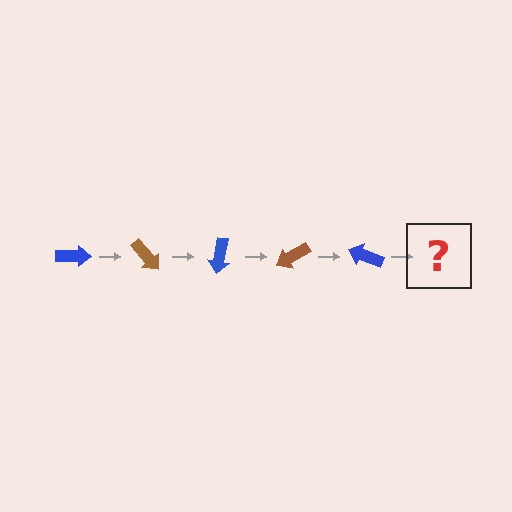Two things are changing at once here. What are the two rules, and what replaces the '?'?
The two rules are that it rotates 50 degrees each step and the color cycles through blue and brown. The '?' should be a brown arrow, rotated 250 degrees from the start.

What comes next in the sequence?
The next element should be a brown arrow, rotated 250 degrees from the start.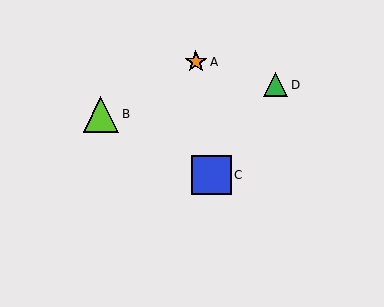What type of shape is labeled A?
Shape A is an orange star.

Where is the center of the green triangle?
The center of the green triangle is at (276, 85).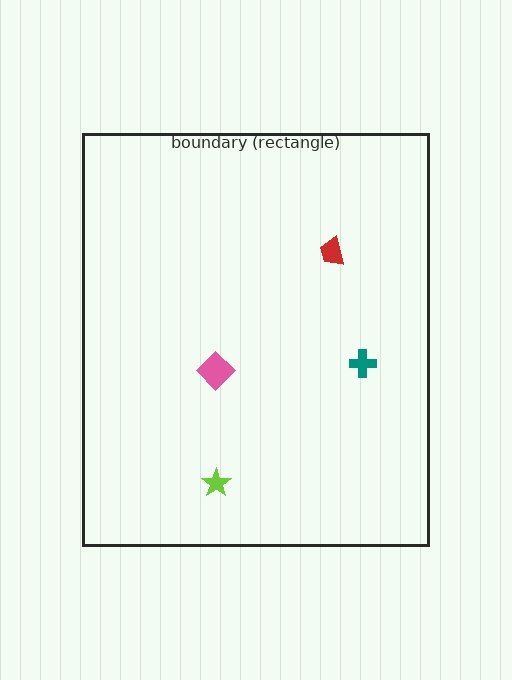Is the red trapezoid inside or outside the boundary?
Inside.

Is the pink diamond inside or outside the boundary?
Inside.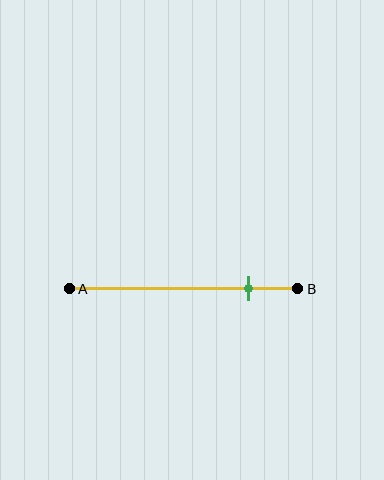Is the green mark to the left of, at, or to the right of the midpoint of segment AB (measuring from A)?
The green mark is to the right of the midpoint of segment AB.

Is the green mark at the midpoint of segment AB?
No, the mark is at about 80% from A, not at the 50% midpoint.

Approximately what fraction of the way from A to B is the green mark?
The green mark is approximately 80% of the way from A to B.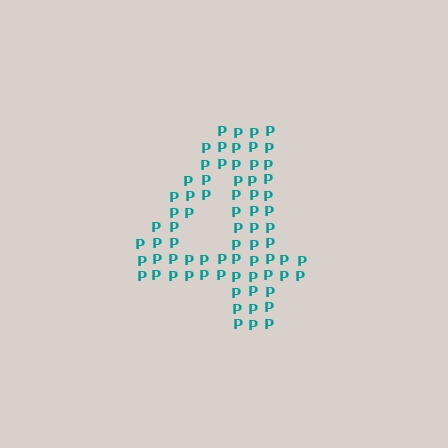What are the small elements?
The small elements are letter P's.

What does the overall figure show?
The overall figure shows the digit 4.